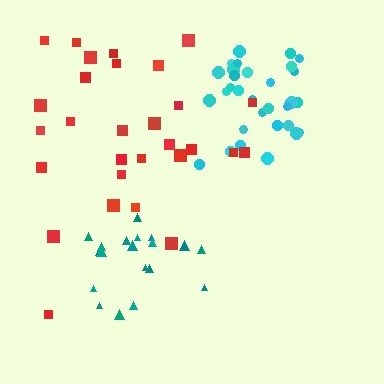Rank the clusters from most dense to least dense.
cyan, teal, red.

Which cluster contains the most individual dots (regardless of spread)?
Cyan (31).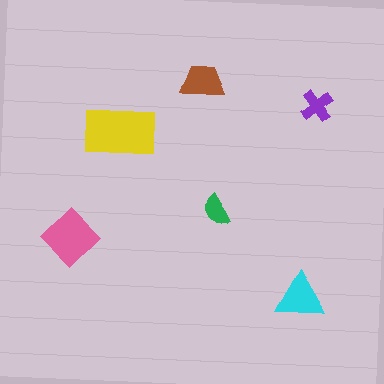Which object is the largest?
The yellow rectangle.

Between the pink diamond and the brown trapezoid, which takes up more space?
The pink diamond.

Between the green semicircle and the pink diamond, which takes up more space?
The pink diamond.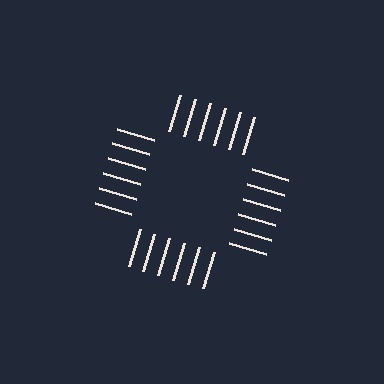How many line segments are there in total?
24 — 6 along each of the 4 edges.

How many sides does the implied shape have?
4 sides — the line-ends trace a square.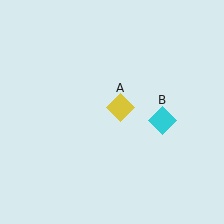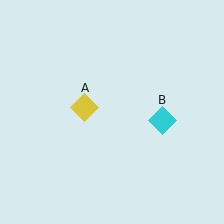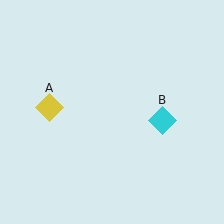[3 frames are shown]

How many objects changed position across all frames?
1 object changed position: yellow diamond (object A).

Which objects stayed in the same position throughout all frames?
Cyan diamond (object B) remained stationary.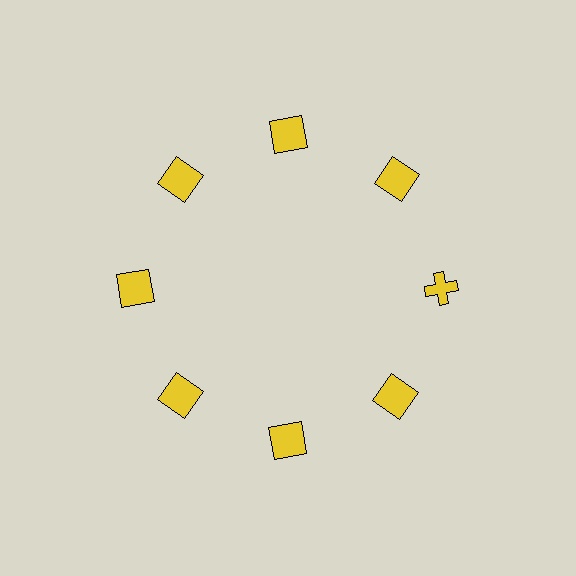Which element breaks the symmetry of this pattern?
The yellow cross at roughly the 3 o'clock position breaks the symmetry. All other shapes are yellow squares.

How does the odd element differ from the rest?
It has a different shape: cross instead of square.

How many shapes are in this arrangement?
There are 8 shapes arranged in a ring pattern.